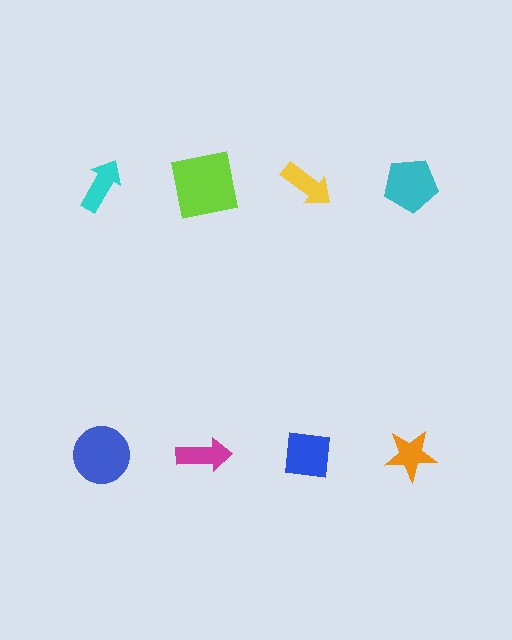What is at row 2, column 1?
A blue circle.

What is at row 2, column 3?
A blue square.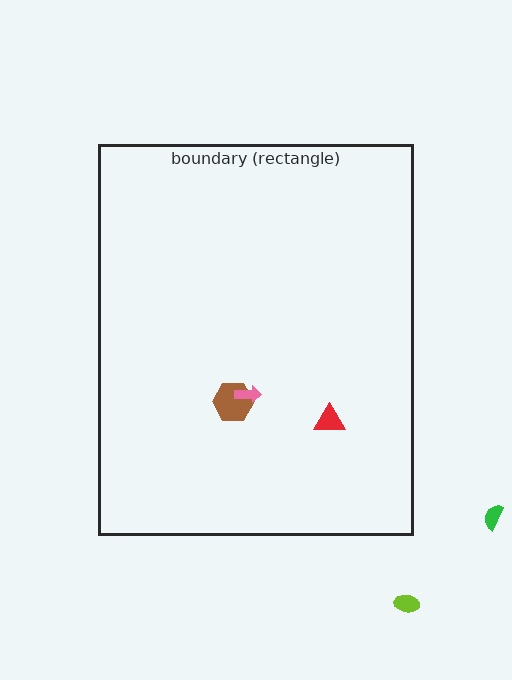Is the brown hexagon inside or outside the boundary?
Inside.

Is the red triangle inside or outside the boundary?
Inside.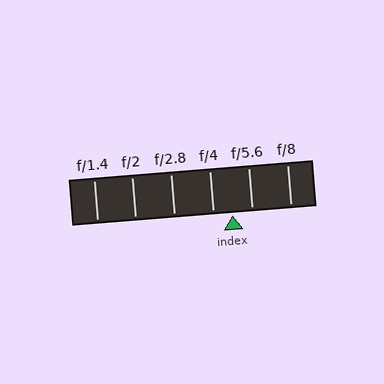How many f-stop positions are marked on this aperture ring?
There are 6 f-stop positions marked.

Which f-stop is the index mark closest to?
The index mark is closest to f/4.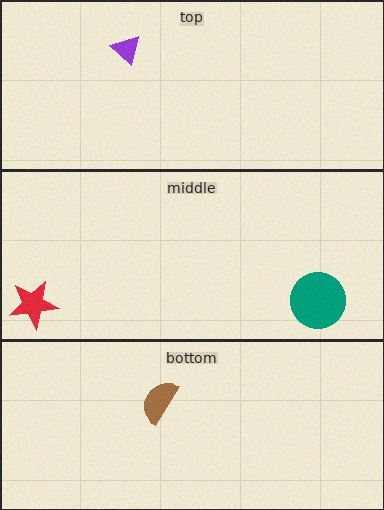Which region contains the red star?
The middle region.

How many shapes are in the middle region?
2.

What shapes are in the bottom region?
The brown semicircle.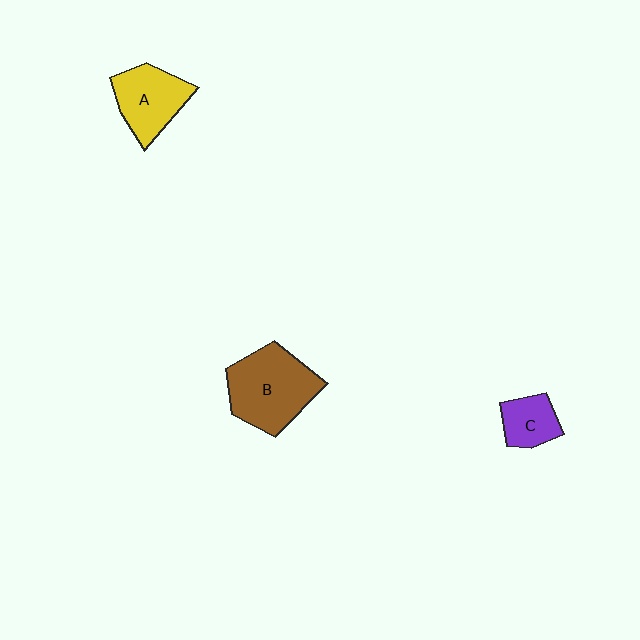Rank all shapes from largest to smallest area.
From largest to smallest: B (brown), A (yellow), C (purple).